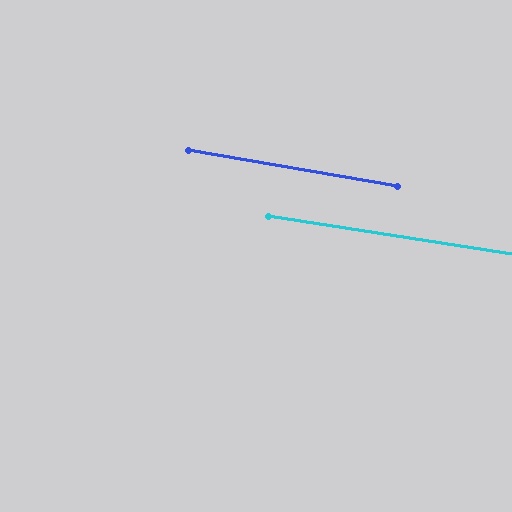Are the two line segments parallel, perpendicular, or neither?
Parallel — their directions differ by only 0.8°.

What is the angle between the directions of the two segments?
Approximately 1 degree.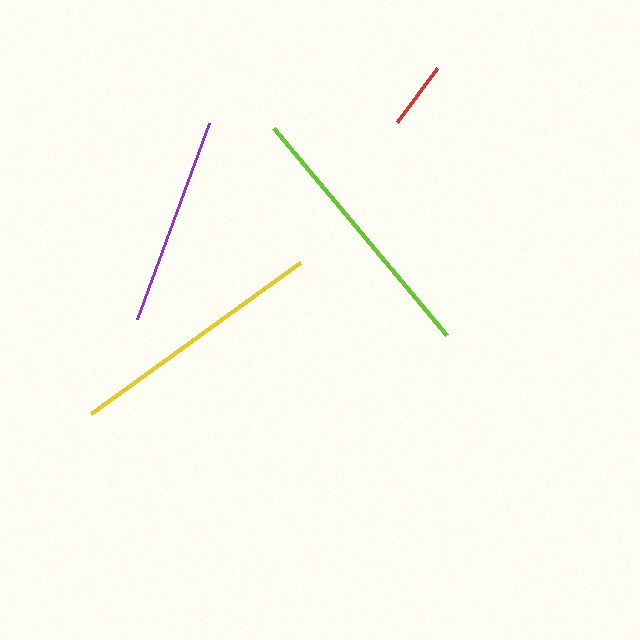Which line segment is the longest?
The lime line is the longest at approximately 270 pixels.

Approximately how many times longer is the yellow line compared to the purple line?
The yellow line is approximately 1.2 times the length of the purple line.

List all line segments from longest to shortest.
From longest to shortest: lime, yellow, purple, red.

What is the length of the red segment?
The red segment is approximately 67 pixels long.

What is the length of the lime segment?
The lime segment is approximately 270 pixels long.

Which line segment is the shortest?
The red line is the shortest at approximately 67 pixels.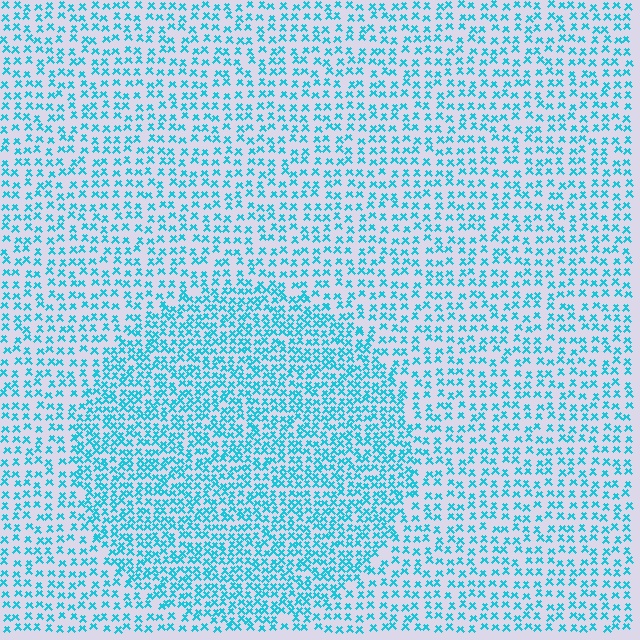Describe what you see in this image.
The image contains small cyan elements arranged at two different densities. A circle-shaped region is visible where the elements are more densely packed than the surrounding area.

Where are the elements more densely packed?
The elements are more densely packed inside the circle boundary.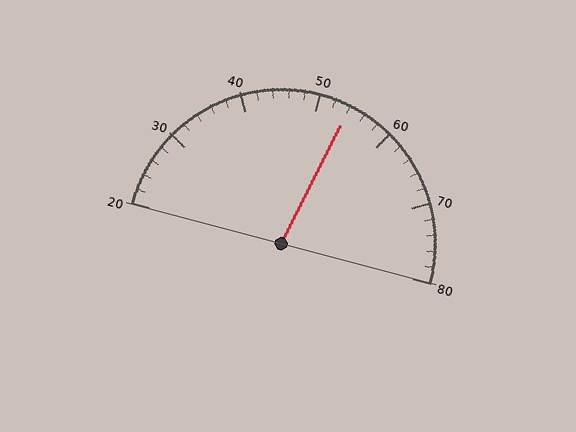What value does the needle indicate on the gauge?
The needle indicates approximately 54.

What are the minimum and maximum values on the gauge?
The gauge ranges from 20 to 80.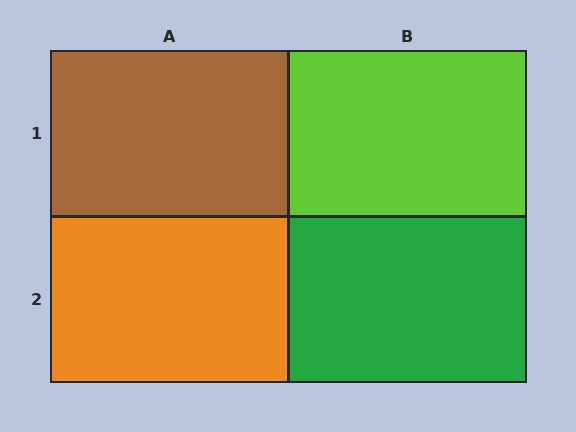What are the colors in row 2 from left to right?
Orange, green.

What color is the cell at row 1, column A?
Brown.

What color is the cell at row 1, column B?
Lime.